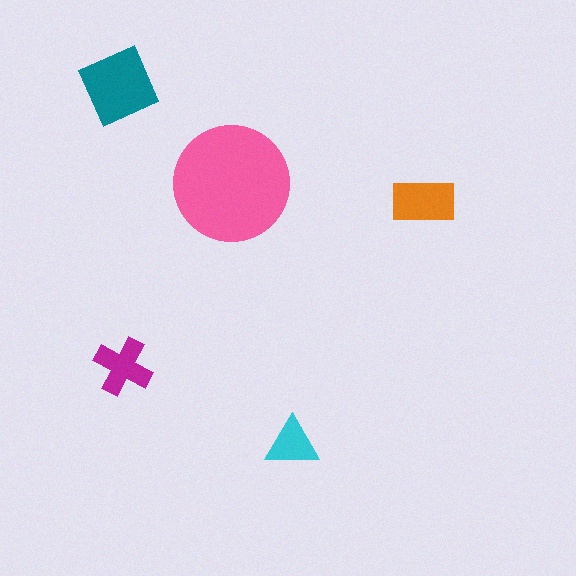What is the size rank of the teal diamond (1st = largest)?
2nd.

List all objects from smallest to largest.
The cyan triangle, the magenta cross, the orange rectangle, the teal diamond, the pink circle.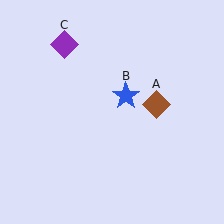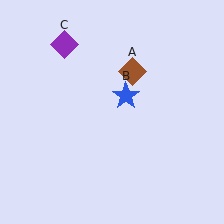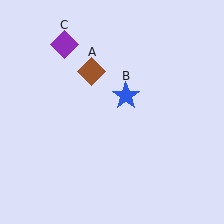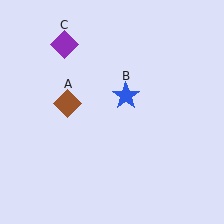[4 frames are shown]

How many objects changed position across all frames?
1 object changed position: brown diamond (object A).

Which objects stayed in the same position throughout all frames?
Blue star (object B) and purple diamond (object C) remained stationary.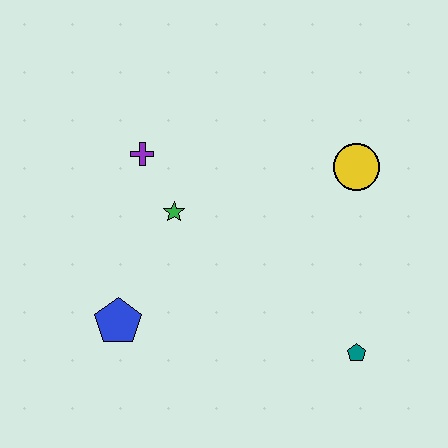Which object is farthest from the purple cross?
The teal pentagon is farthest from the purple cross.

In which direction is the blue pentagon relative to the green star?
The blue pentagon is below the green star.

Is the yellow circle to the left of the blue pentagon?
No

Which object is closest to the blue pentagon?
The green star is closest to the blue pentagon.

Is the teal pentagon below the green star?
Yes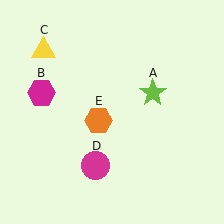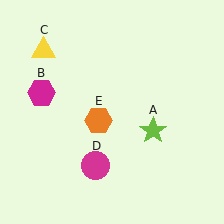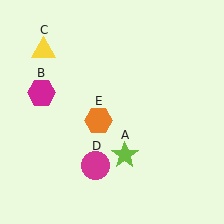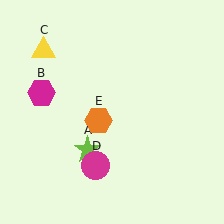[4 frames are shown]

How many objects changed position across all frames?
1 object changed position: lime star (object A).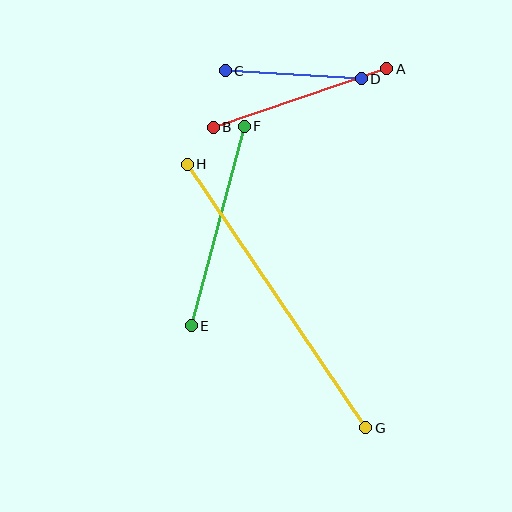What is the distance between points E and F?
The distance is approximately 206 pixels.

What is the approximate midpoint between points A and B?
The midpoint is at approximately (300, 98) pixels.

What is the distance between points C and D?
The distance is approximately 136 pixels.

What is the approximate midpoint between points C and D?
The midpoint is at approximately (293, 75) pixels.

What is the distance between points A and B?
The distance is approximately 183 pixels.